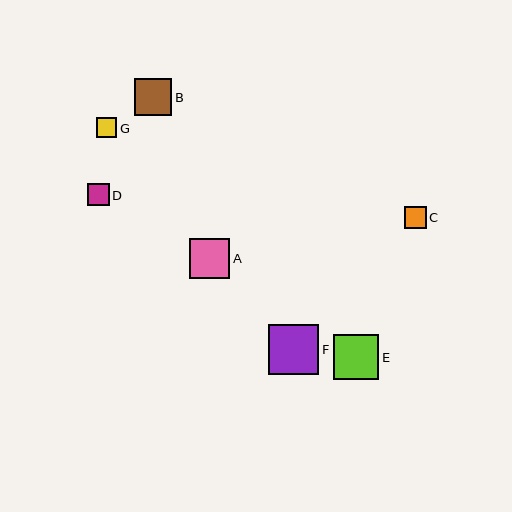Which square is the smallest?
Square G is the smallest with a size of approximately 20 pixels.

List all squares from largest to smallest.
From largest to smallest: F, E, A, B, D, C, G.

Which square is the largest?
Square F is the largest with a size of approximately 50 pixels.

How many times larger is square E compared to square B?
Square E is approximately 1.2 times the size of square B.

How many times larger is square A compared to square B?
Square A is approximately 1.1 times the size of square B.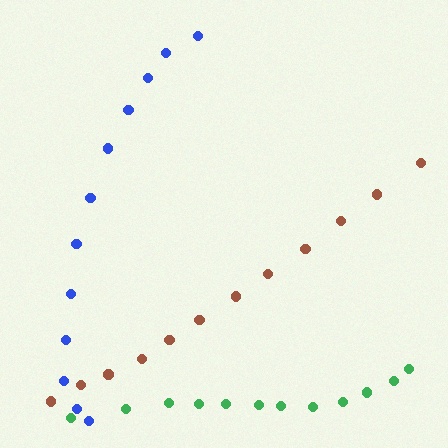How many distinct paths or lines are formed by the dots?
There are 3 distinct paths.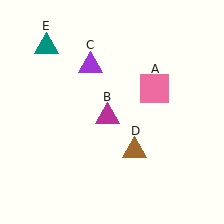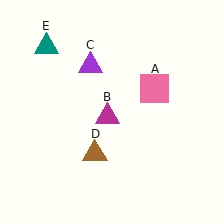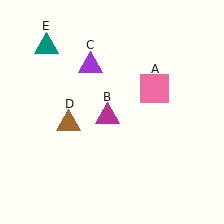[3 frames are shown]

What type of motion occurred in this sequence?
The brown triangle (object D) rotated clockwise around the center of the scene.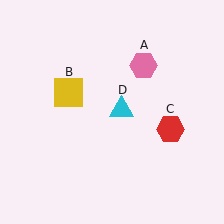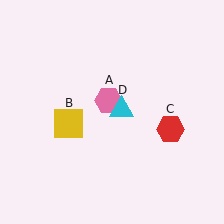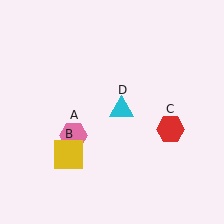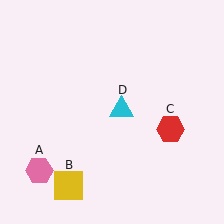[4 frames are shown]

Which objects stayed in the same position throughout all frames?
Red hexagon (object C) and cyan triangle (object D) remained stationary.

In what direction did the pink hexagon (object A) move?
The pink hexagon (object A) moved down and to the left.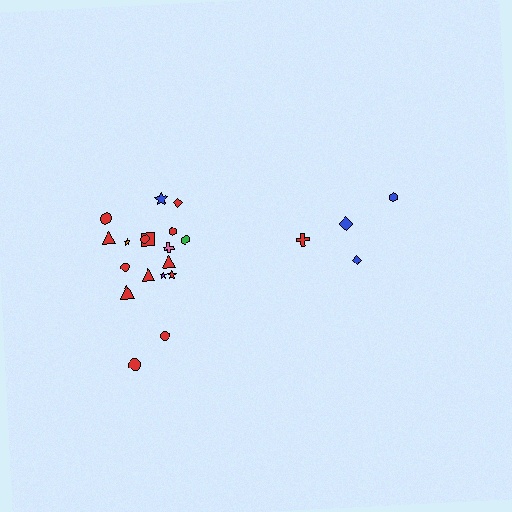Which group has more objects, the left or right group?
The left group.